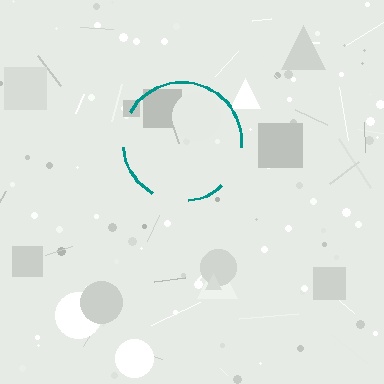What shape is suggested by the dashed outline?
The dashed outline suggests a circle.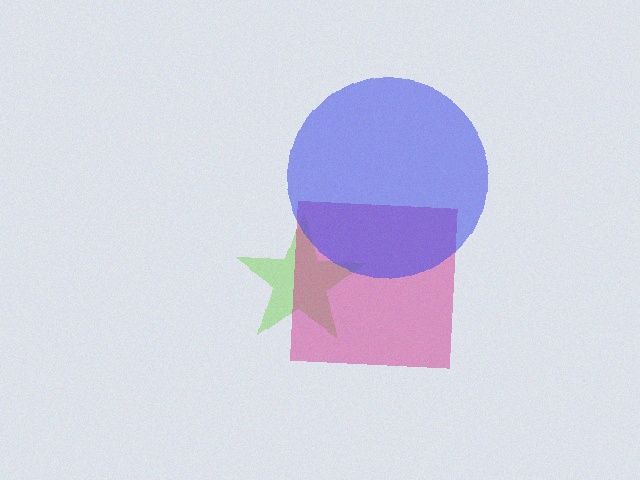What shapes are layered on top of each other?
The layered shapes are: a lime star, a magenta square, a blue circle.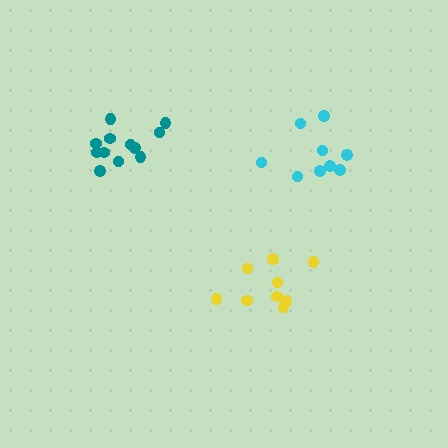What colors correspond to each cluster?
The clusters are colored: teal, yellow, cyan.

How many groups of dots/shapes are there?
There are 3 groups.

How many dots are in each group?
Group 1: 12 dots, Group 2: 9 dots, Group 3: 9 dots (30 total).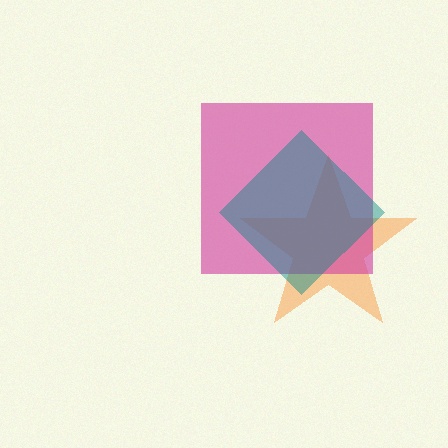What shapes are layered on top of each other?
The layered shapes are: an orange star, a magenta square, a teal diamond.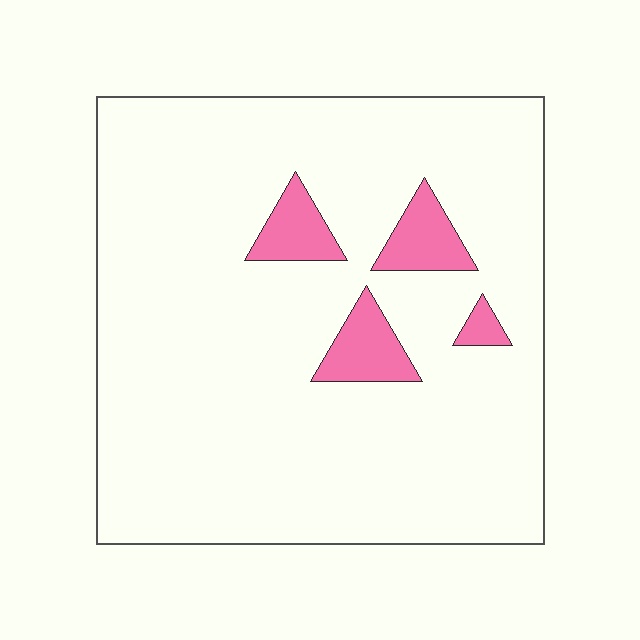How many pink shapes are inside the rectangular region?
4.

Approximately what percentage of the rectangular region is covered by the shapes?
Approximately 10%.